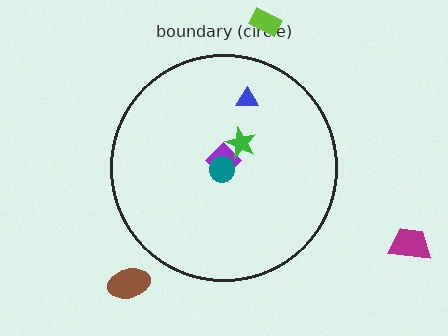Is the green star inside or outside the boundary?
Inside.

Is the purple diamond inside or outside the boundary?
Inside.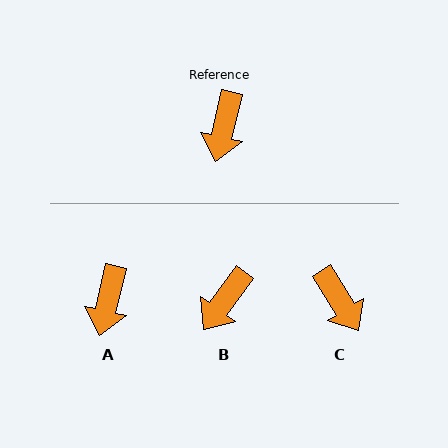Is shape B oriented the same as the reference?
No, it is off by about 23 degrees.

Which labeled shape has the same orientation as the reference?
A.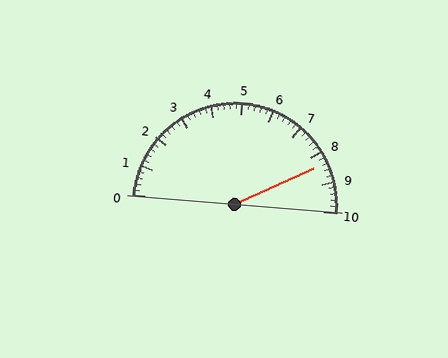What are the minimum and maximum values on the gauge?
The gauge ranges from 0 to 10.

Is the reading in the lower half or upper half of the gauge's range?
The reading is in the upper half of the range (0 to 10).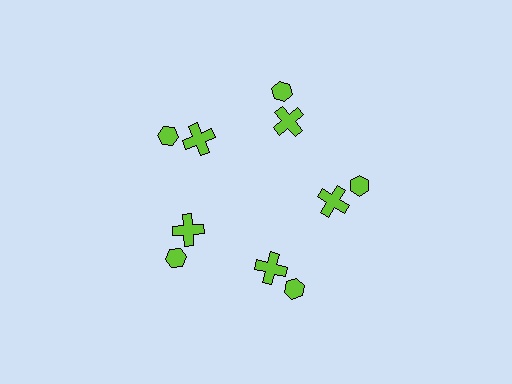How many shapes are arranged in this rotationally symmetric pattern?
There are 10 shapes, arranged in 5 groups of 2.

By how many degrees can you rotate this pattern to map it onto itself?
The pattern maps onto itself every 72 degrees of rotation.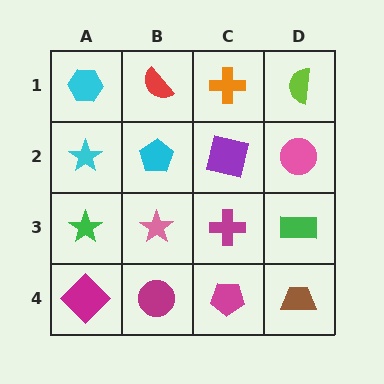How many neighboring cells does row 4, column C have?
3.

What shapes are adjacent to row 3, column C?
A purple square (row 2, column C), a magenta pentagon (row 4, column C), a pink star (row 3, column B), a green rectangle (row 3, column D).